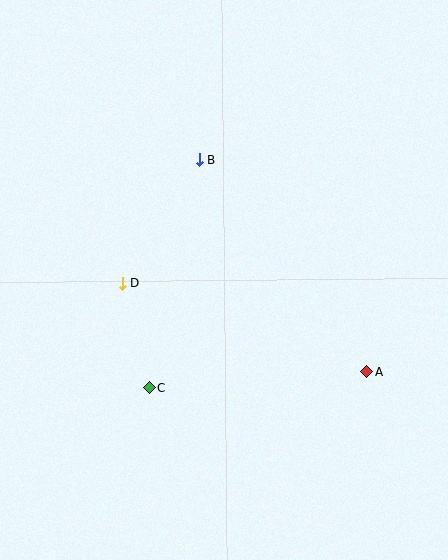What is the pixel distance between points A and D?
The distance between A and D is 260 pixels.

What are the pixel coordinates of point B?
Point B is at (199, 160).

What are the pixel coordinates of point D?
Point D is at (122, 283).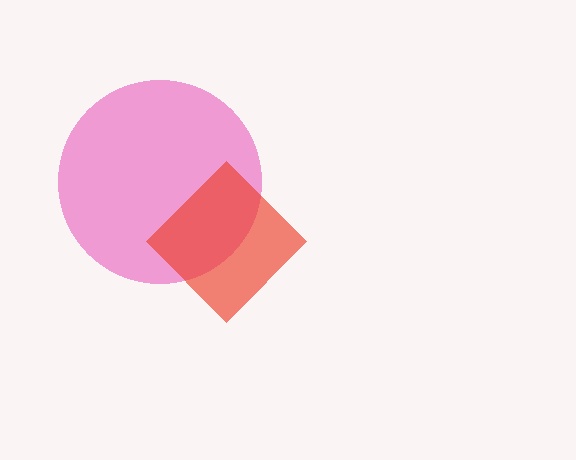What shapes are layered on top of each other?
The layered shapes are: a pink circle, a red diamond.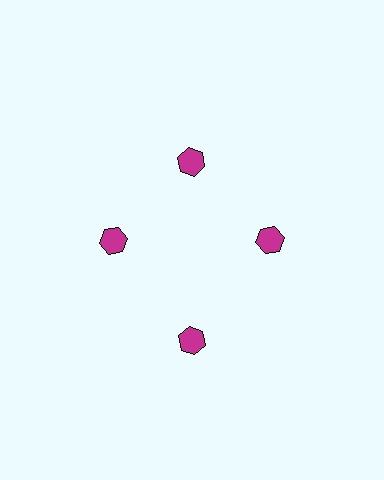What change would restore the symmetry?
The symmetry would be restored by moving it inward, back onto the ring so that all 4 hexagons sit at equal angles and equal distance from the center.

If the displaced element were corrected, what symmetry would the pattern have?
It would have 4-fold rotational symmetry — the pattern would map onto itself every 90 degrees.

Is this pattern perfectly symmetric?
No. The 4 magenta hexagons are arranged in a ring, but one element near the 6 o'clock position is pushed outward from the center, breaking the 4-fold rotational symmetry.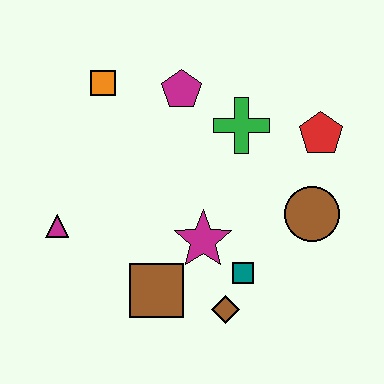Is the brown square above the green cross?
No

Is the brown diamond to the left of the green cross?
Yes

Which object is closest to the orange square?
The magenta pentagon is closest to the orange square.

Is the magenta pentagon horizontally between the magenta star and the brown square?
Yes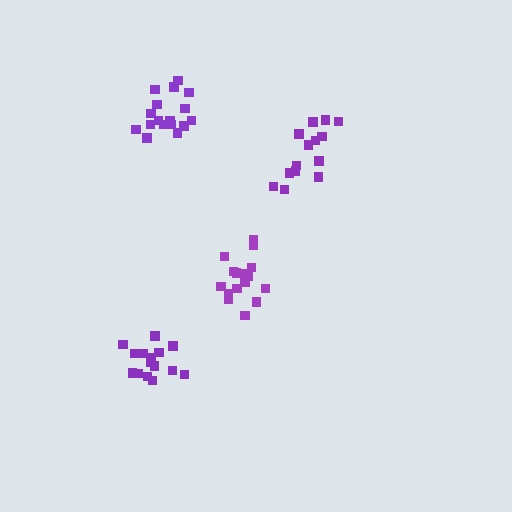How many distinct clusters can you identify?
There are 4 distinct clusters.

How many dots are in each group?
Group 1: 14 dots, Group 2: 16 dots, Group 3: 15 dots, Group 4: 17 dots (62 total).